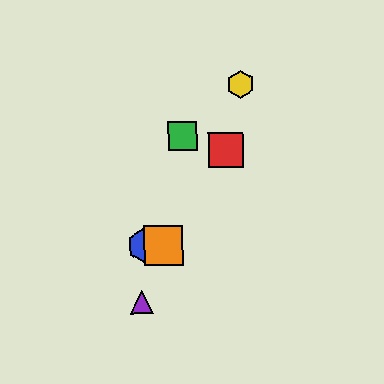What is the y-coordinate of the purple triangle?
The purple triangle is at y≈302.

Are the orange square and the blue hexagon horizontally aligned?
Yes, both are at y≈246.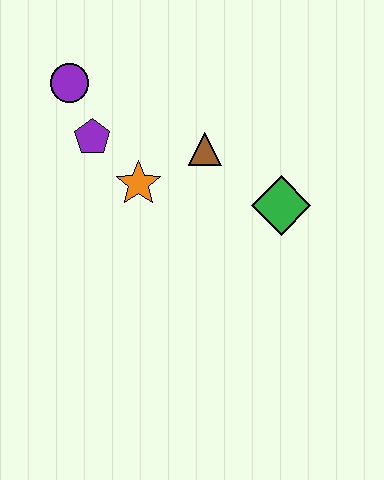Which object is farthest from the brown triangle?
The purple circle is farthest from the brown triangle.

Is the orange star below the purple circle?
Yes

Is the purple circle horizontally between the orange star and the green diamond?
No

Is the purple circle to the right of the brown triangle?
No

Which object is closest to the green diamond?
The brown triangle is closest to the green diamond.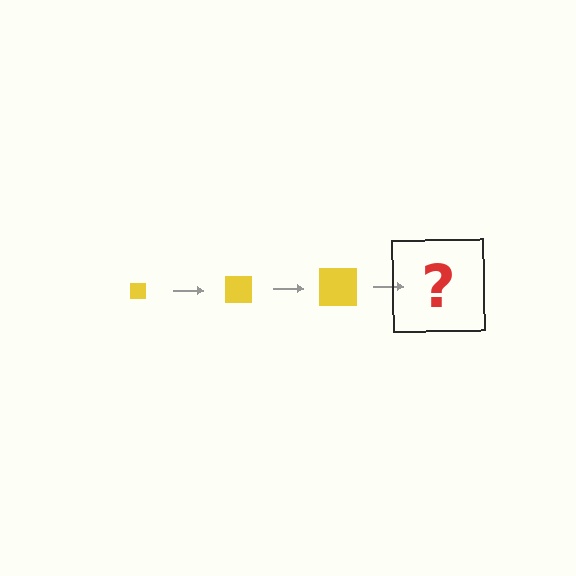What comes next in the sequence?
The next element should be a yellow square, larger than the previous one.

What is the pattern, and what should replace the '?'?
The pattern is that the square gets progressively larger each step. The '?' should be a yellow square, larger than the previous one.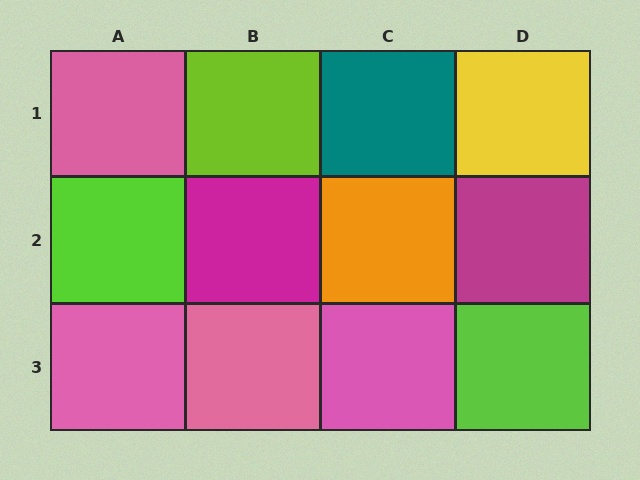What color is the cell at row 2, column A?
Lime.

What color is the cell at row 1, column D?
Yellow.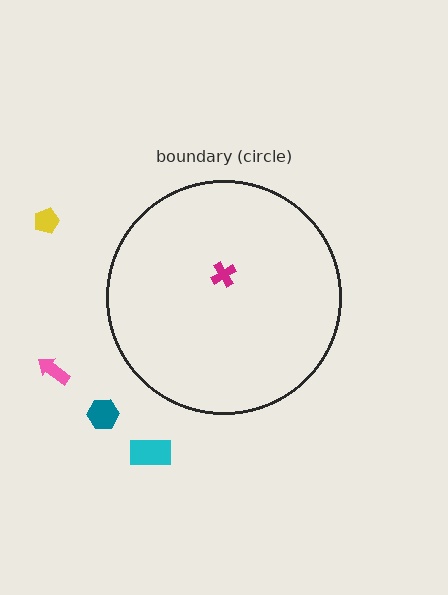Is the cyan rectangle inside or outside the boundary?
Outside.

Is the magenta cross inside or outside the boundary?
Inside.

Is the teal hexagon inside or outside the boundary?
Outside.